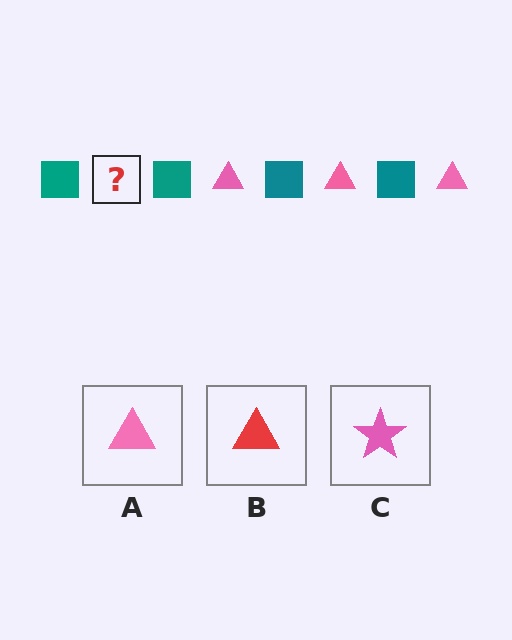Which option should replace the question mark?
Option A.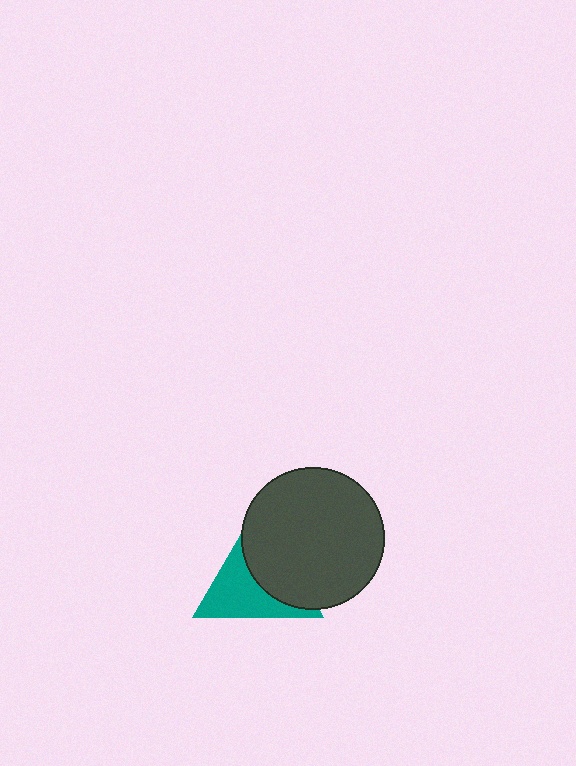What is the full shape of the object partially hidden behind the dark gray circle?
The partially hidden object is a teal triangle.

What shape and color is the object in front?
The object in front is a dark gray circle.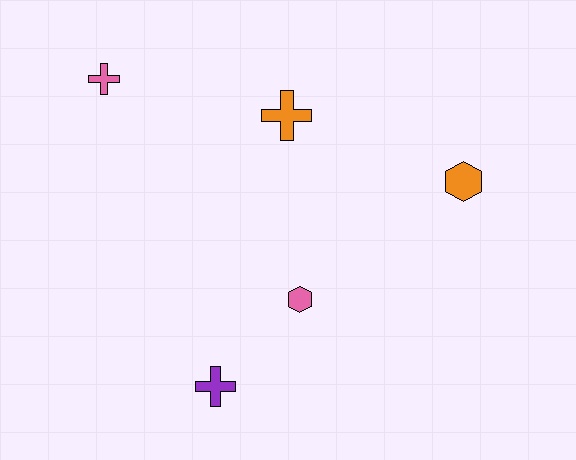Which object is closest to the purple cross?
The pink hexagon is closest to the purple cross.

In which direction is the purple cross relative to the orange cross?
The purple cross is below the orange cross.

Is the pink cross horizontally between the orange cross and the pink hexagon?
No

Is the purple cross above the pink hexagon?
No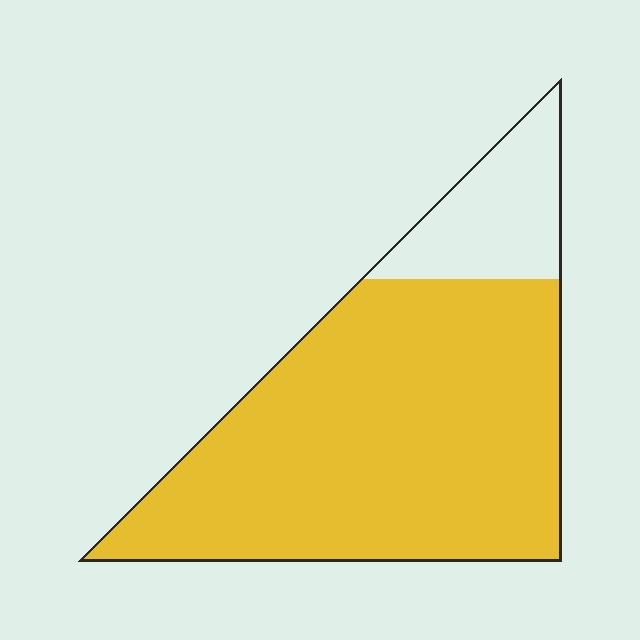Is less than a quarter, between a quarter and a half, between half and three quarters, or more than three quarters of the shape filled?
More than three quarters.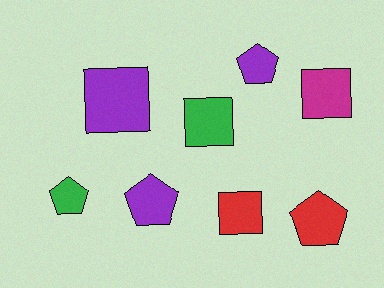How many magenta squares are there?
There is 1 magenta square.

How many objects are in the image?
There are 8 objects.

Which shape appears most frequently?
Pentagon, with 4 objects.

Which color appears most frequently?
Purple, with 3 objects.